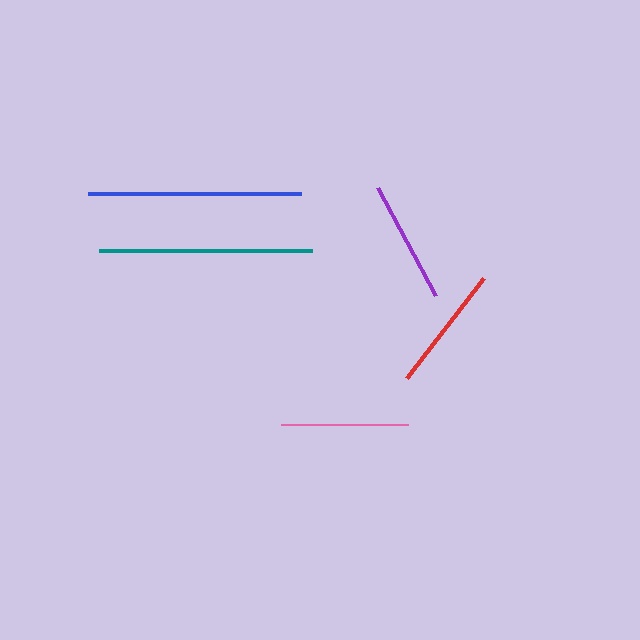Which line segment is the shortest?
The purple line is the shortest at approximately 123 pixels.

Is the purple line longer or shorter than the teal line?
The teal line is longer than the purple line.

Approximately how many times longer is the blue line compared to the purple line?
The blue line is approximately 1.7 times the length of the purple line.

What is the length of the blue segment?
The blue segment is approximately 213 pixels long.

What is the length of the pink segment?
The pink segment is approximately 127 pixels long.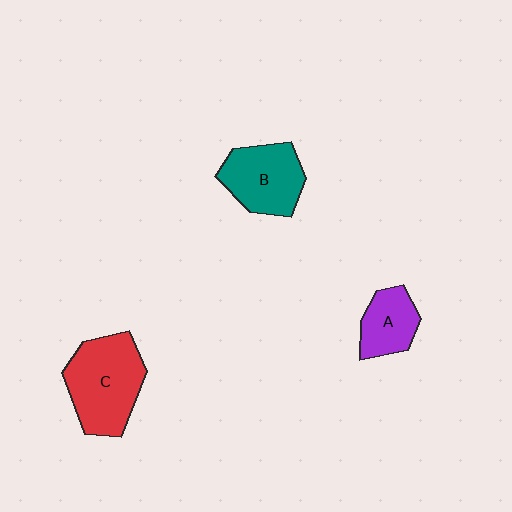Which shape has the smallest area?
Shape A (purple).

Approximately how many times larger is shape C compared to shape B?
Approximately 1.3 times.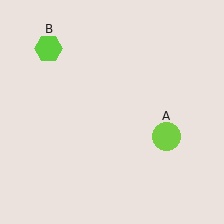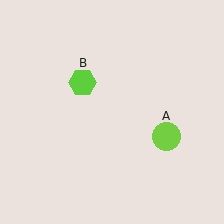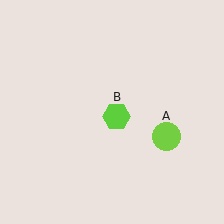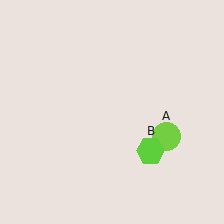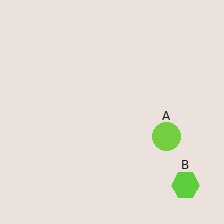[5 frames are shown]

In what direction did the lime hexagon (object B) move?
The lime hexagon (object B) moved down and to the right.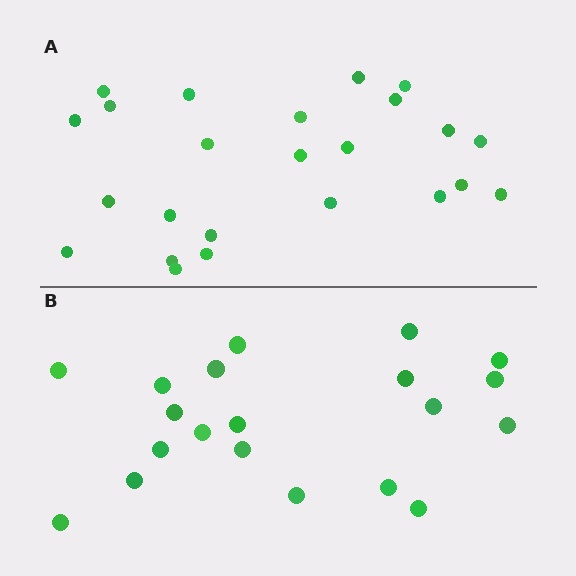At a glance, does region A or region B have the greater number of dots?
Region A (the top region) has more dots.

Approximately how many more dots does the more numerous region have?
Region A has about 4 more dots than region B.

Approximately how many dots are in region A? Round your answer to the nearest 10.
About 20 dots. (The exact count is 24, which rounds to 20.)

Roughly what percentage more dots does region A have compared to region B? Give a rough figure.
About 20% more.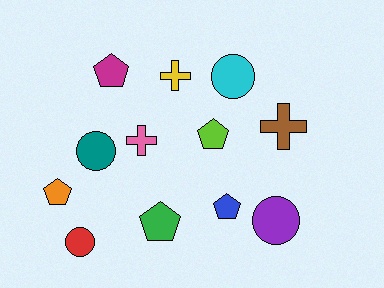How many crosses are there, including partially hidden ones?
There are 3 crosses.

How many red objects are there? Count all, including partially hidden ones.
There is 1 red object.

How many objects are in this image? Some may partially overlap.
There are 12 objects.